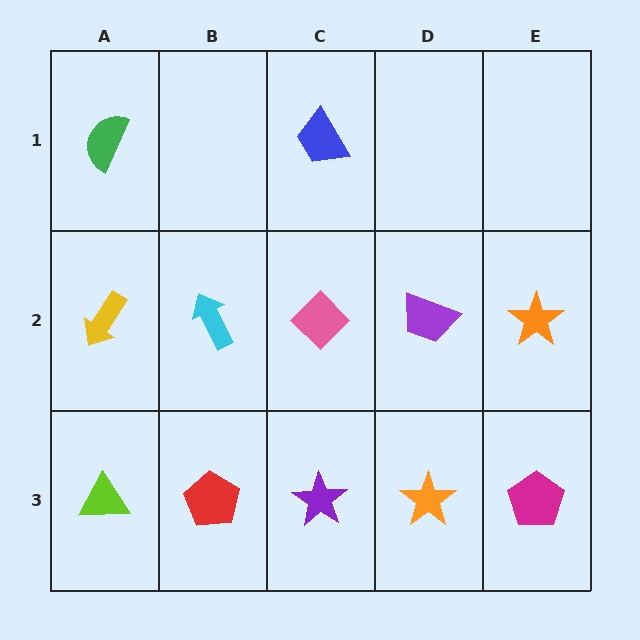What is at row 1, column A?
A green semicircle.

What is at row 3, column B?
A red pentagon.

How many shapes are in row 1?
2 shapes.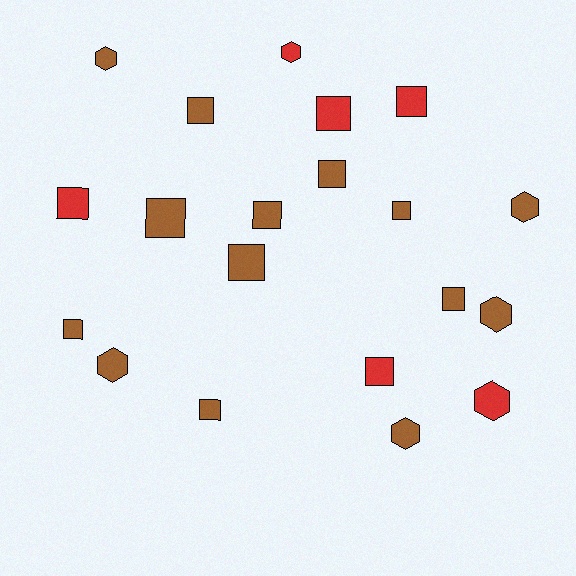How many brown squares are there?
There are 9 brown squares.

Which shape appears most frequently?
Square, with 13 objects.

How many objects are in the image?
There are 20 objects.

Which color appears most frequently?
Brown, with 14 objects.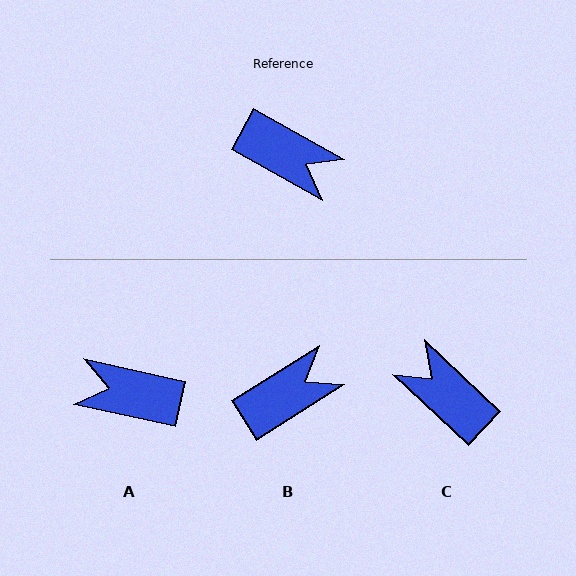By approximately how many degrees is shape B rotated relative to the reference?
Approximately 62 degrees counter-clockwise.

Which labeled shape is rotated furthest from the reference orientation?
C, about 166 degrees away.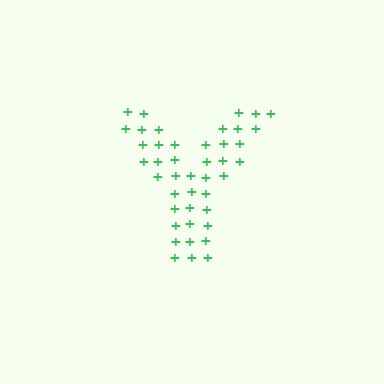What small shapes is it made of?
It is made of small plus signs.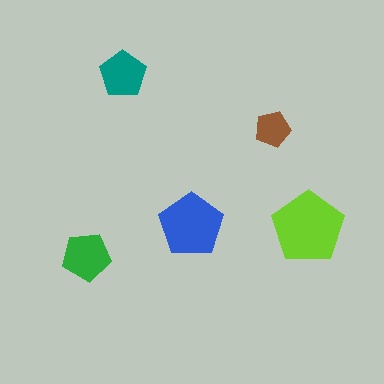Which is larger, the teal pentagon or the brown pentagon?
The teal one.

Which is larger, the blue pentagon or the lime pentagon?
The lime one.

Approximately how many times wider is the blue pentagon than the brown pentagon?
About 2 times wider.